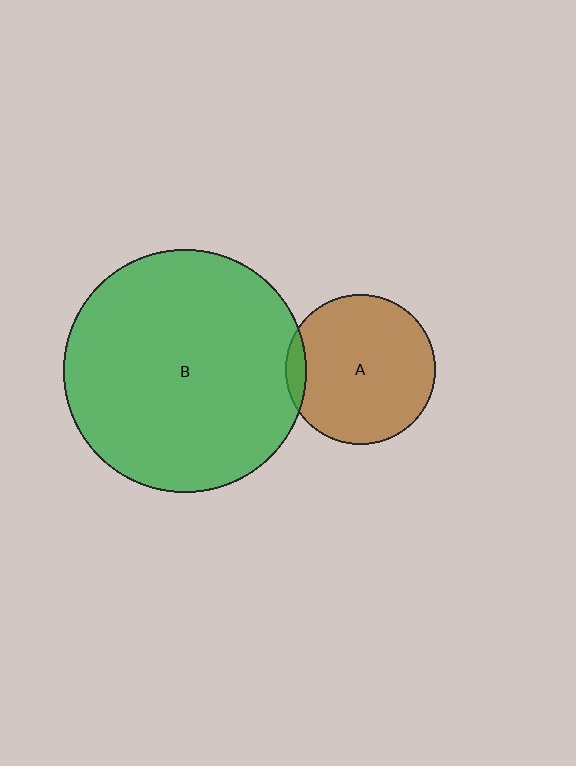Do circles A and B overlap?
Yes.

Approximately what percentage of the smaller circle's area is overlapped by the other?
Approximately 5%.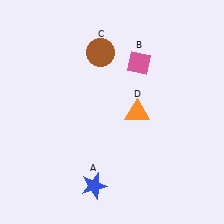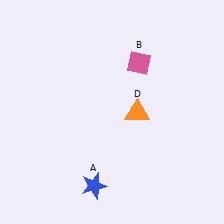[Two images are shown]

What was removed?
The brown circle (C) was removed in Image 2.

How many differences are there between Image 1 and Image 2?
There is 1 difference between the two images.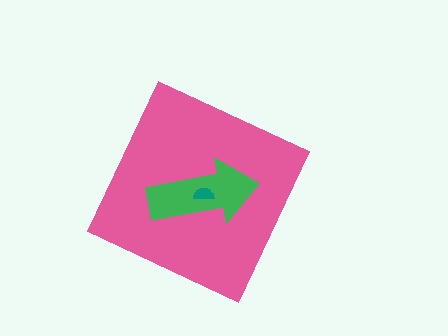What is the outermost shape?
The pink diamond.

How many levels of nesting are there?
3.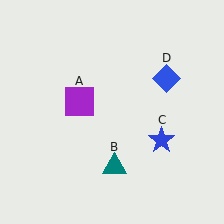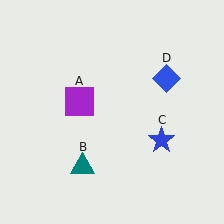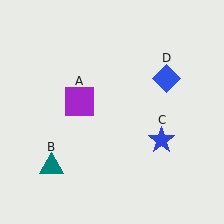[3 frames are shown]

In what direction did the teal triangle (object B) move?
The teal triangle (object B) moved left.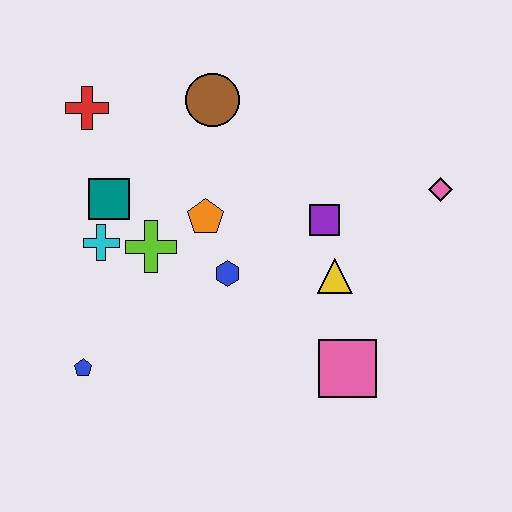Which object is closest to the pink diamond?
The purple square is closest to the pink diamond.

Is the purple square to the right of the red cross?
Yes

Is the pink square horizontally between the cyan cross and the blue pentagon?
No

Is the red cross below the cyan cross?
No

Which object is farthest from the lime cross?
The pink diamond is farthest from the lime cross.